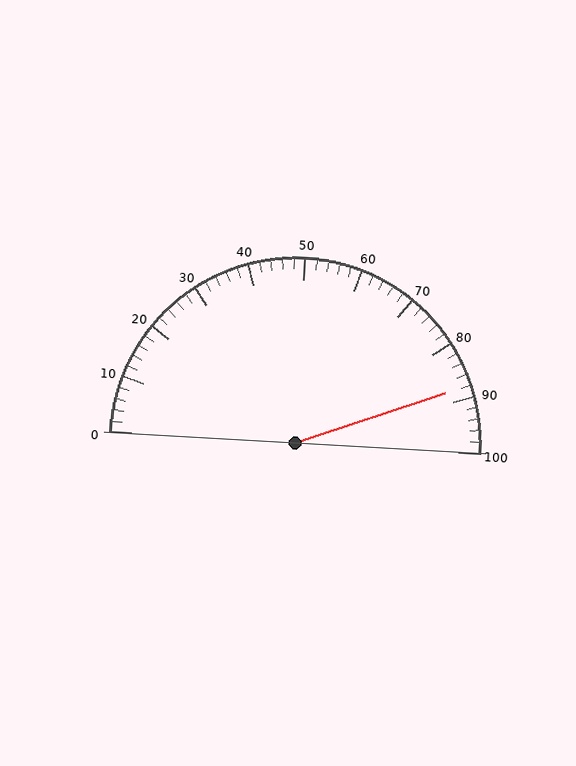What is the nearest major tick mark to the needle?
The nearest major tick mark is 90.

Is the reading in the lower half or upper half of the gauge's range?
The reading is in the upper half of the range (0 to 100).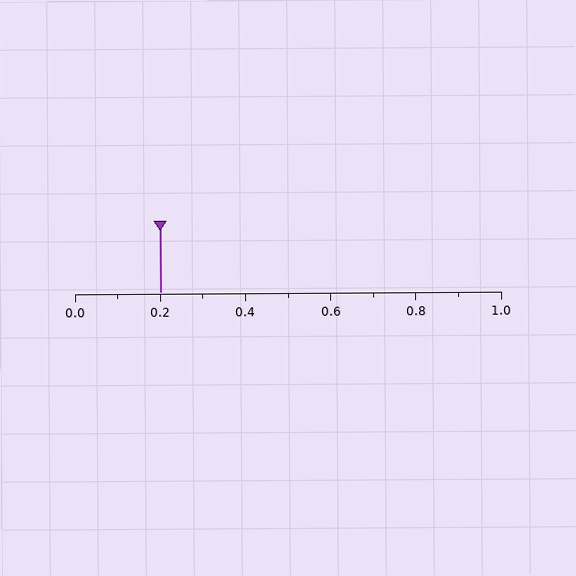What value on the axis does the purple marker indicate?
The marker indicates approximately 0.2.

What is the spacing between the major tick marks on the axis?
The major ticks are spaced 0.2 apart.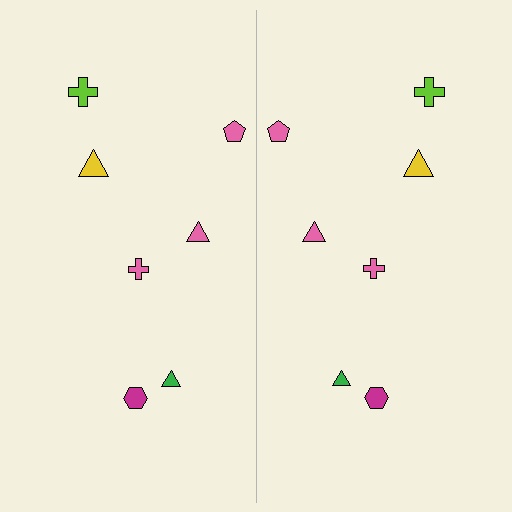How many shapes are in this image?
There are 14 shapes in this image.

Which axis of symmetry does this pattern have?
The pattern has a vertical axis of symmetry running through the center of the image.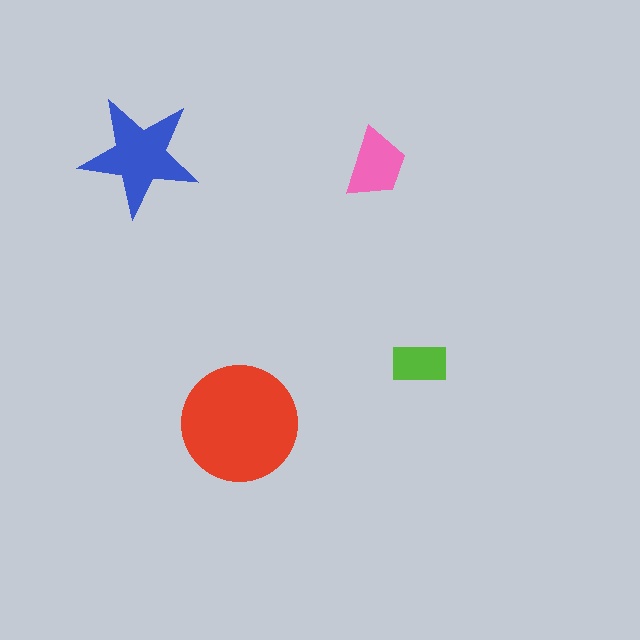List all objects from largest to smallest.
The red circle, the blue star, the pink trapezoid, the lime rectangle.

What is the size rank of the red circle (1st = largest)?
1st.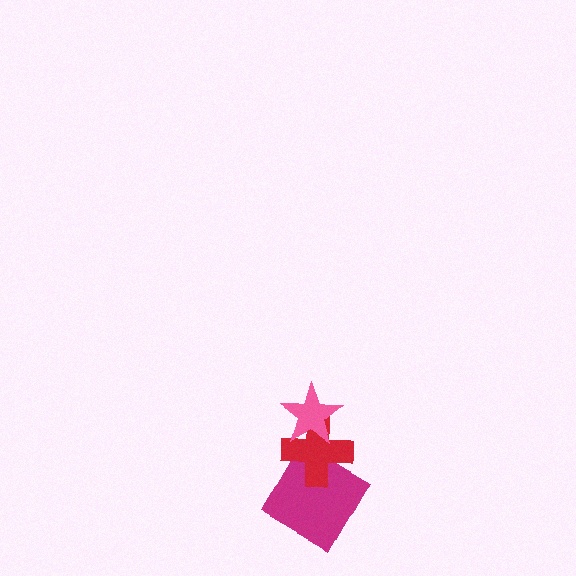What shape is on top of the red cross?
The pink star is on top of the red cross.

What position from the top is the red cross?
The red cross is 2nd from the top.